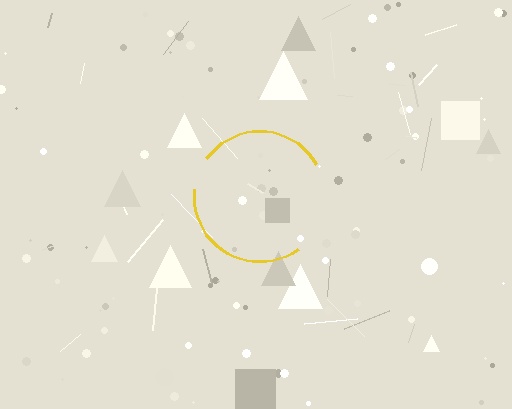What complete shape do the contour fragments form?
The contour fragments form a circle.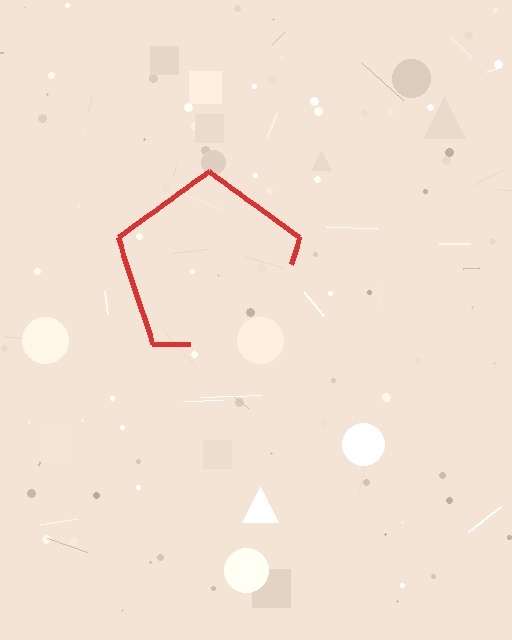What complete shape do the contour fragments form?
The contour fragments form a pentagon.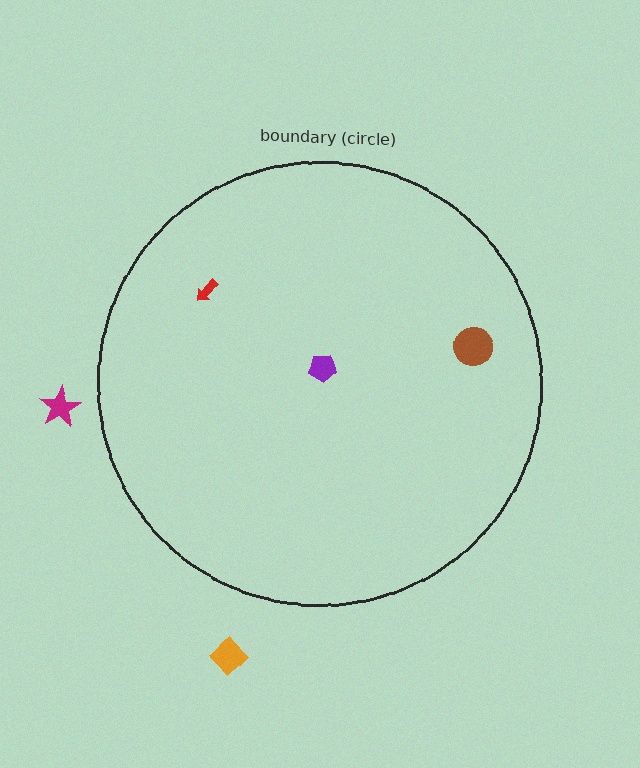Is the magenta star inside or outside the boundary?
Outside.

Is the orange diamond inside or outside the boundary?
Outside.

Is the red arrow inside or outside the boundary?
Inside.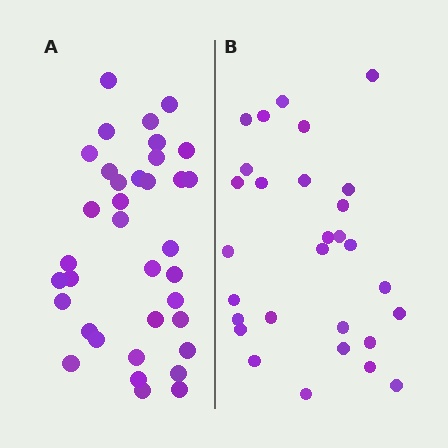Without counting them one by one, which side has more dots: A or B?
Region A (the left region) has more dots.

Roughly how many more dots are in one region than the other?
Region A has roughly 8 or so more dots than region B.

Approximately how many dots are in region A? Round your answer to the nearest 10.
About 40 dots. (The exact count is 36, which rounds to 40.)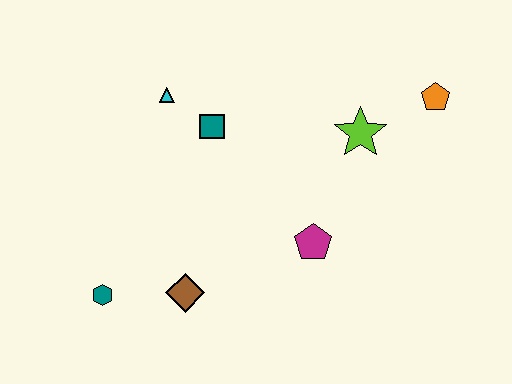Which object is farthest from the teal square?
The orange pentagon is farthest from the teal square.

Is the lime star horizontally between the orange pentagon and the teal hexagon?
Yes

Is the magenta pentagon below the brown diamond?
No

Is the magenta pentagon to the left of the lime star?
Yes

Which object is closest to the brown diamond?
The teal hexagon is closest to the brown diamond.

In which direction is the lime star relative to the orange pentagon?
The lime star is to the left of the orange pentagon.